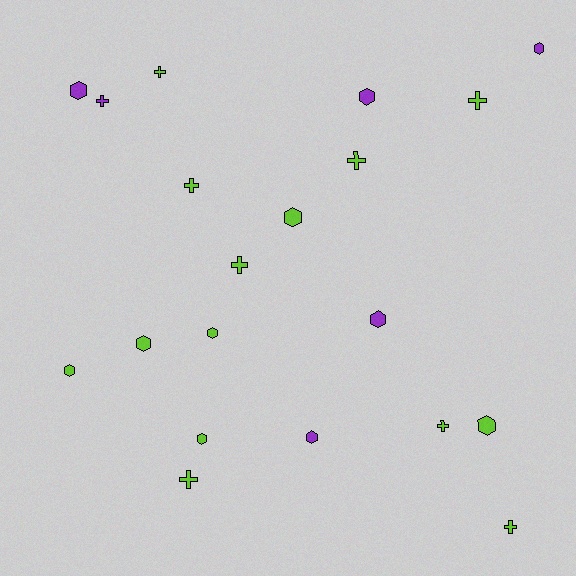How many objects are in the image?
There are 20 objects.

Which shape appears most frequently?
Hexagon, with 11 objects.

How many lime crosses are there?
There are 8 lime crosses.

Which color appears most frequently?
Lime, with 14 objects.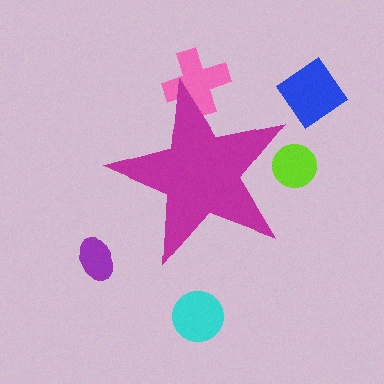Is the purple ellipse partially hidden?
No, the purple ellipse is fully visible.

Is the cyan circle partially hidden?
No, the cyan circle is fully visible.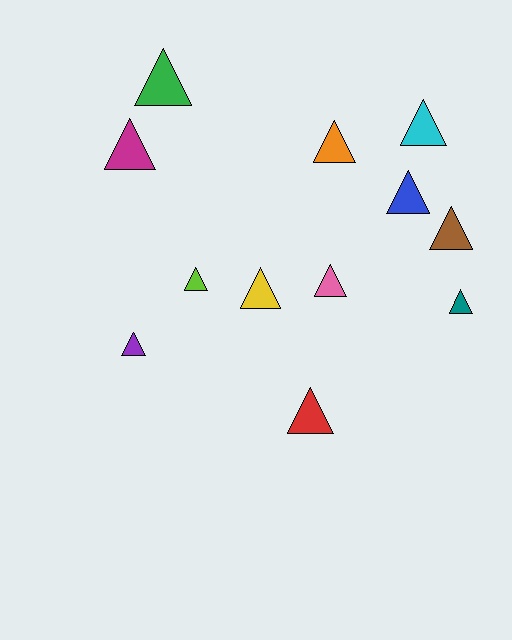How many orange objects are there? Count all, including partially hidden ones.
There is 1 orange object.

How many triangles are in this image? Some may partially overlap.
There are 12 triangles.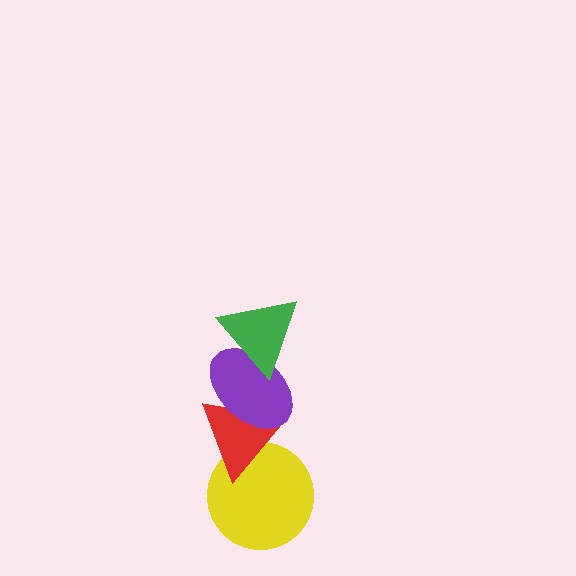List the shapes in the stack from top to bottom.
From top to bottom: the green triangle, the purple ellipse, the red triangle, the yellow circle.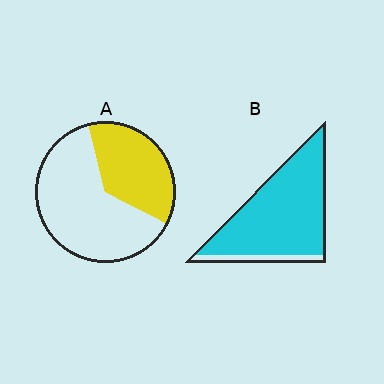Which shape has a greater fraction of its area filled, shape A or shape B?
Shape B.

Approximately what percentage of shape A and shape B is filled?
A is approximately 35% and B is approximately 90%.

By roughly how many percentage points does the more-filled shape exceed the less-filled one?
By roughly 50 percentage points (B over A).